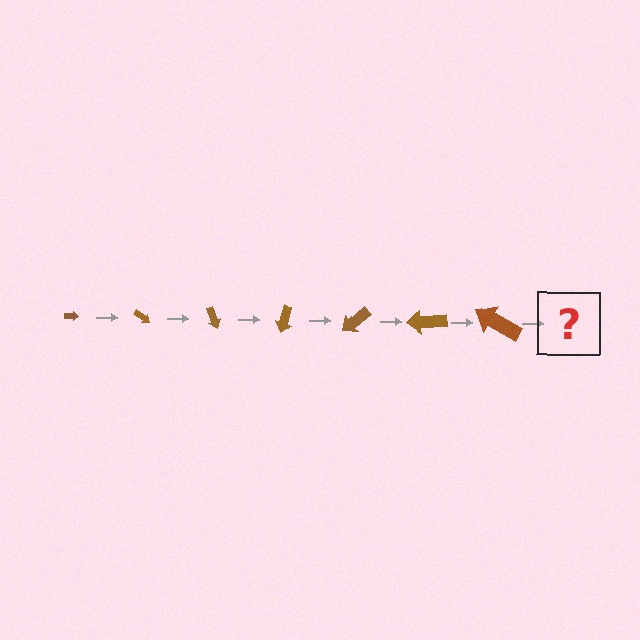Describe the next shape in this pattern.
It should be an arrow, larger than the previous one and rotated 245 degrees from the start.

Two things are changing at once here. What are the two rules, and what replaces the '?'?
The two rules are that the arrow grows larger each step and it rotates 35 degrees each step. The '?' should be an arrow, larger than the previous one and rotated 245 degrees from the start.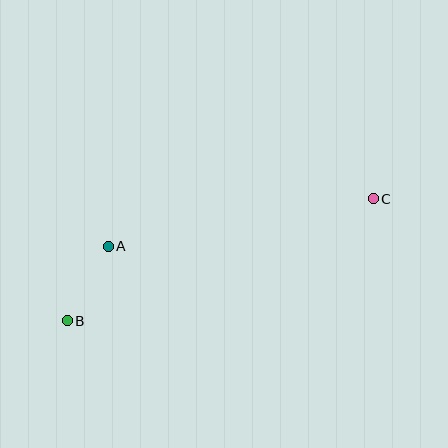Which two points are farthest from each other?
Points B and C are farthest from each other.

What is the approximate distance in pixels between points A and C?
The distance between A and C is approximately 269 pixels.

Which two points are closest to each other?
Points A and B are closest to each other.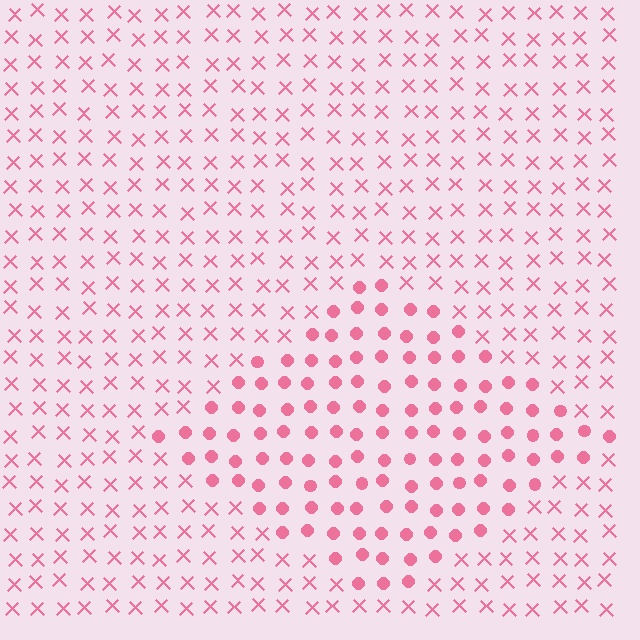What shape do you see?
I see a diamond.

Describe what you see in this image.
The image is filled with small pink elements arranged in a uniform grid. A diamond-shaped region contains circles, while the surrounding area contains X marks. The boundary is defined purely by the change in element shape.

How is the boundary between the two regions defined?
The boundary is defined by a change in element shape: circles inside vs. X marks outside. All elements share the same color and spacing.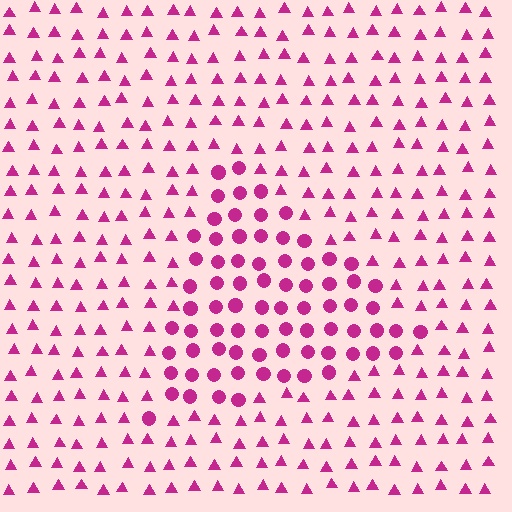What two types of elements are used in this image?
The image uses circles inside the triangle region and triangles outside it.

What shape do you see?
I see a triangle.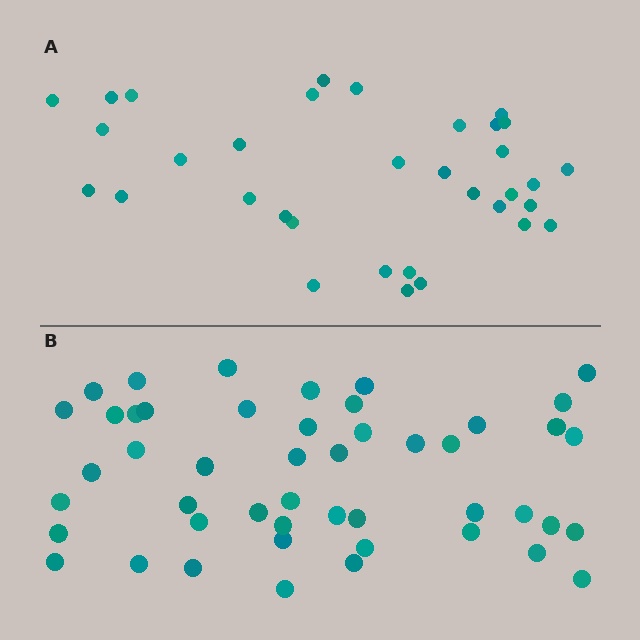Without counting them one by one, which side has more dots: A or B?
Region B (the bottom region) has more dots.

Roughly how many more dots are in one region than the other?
Region B has approximately 15 more dots than region A.